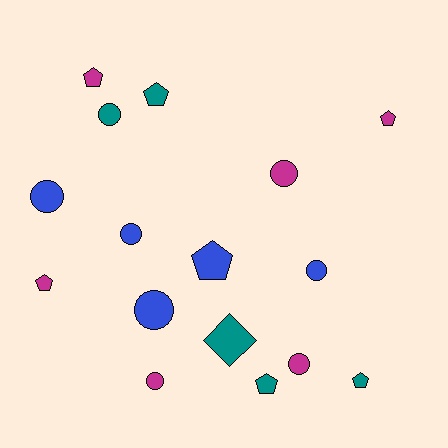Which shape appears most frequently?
Circle, with 8 objects.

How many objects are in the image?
There are 16 objects.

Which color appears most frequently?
Magenta, with 6 objects.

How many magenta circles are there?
There are 3 magenta circles.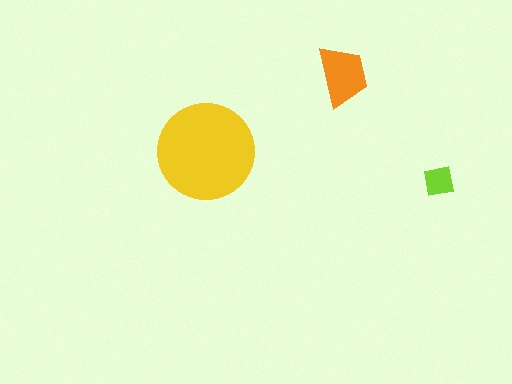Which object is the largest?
The yellow circle.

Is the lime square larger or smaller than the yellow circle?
Smaller.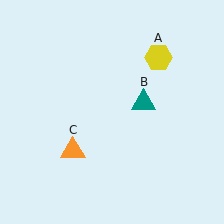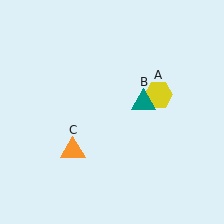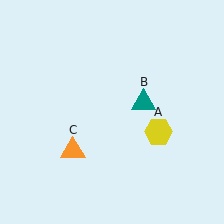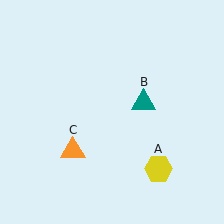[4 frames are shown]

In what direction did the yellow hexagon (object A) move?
The yellow hexagon (object A) moved down.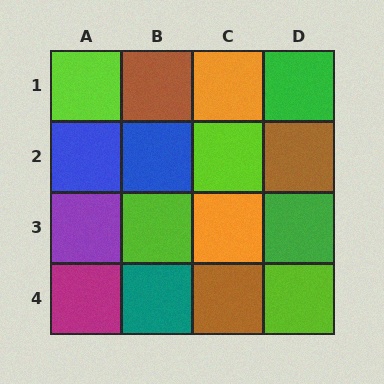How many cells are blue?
2 cells are blue.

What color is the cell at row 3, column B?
Lime.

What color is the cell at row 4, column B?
Teal.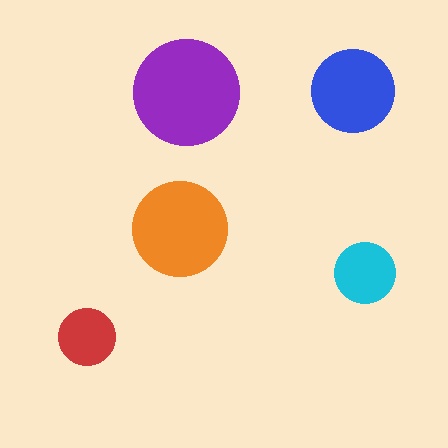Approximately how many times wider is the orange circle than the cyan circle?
About 1.5 times wider.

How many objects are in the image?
There are 5 objects in the image.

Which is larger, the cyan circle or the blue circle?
The blue one.